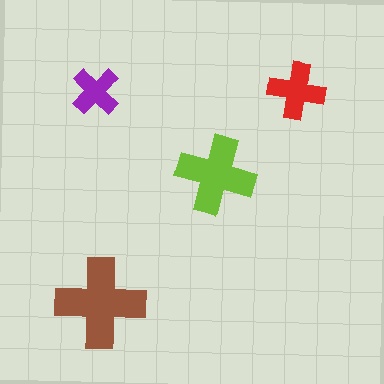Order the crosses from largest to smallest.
the brown one, the lime one, the red one, the purple one.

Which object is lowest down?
The brown cross is bottommost.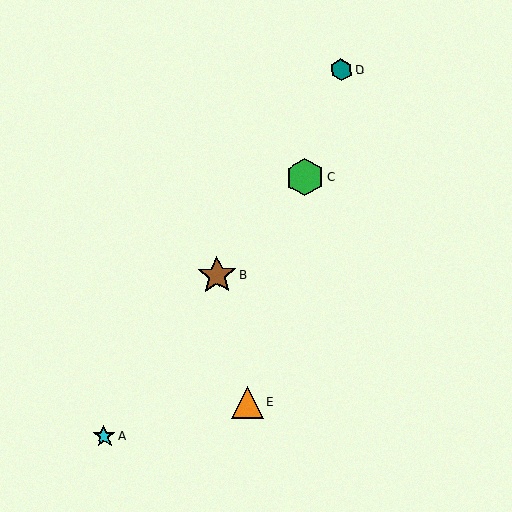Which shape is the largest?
The brown star (labeled B) is the largest.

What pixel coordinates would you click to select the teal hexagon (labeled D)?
Click at (341, 69) to select the teal hexagon D.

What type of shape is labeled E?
Shape E is an orange triangle.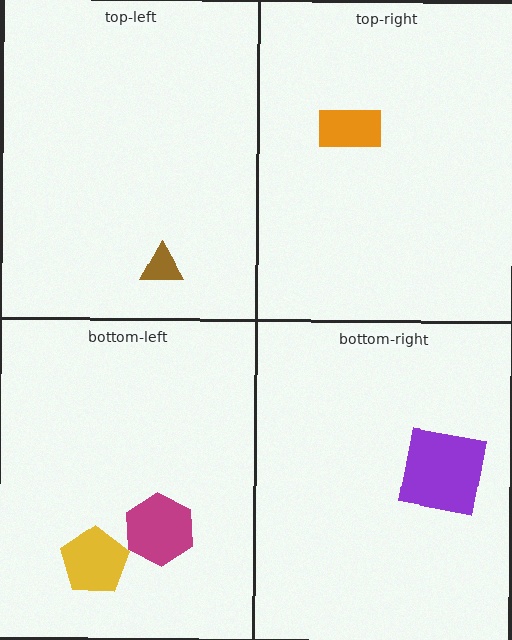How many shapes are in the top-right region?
1.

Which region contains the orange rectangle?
The top-right region.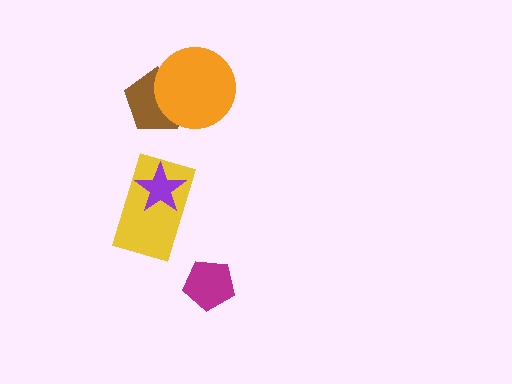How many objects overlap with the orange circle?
1 object overlaps with the orange circle.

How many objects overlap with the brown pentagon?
1 object overlaps with the brown pentagon.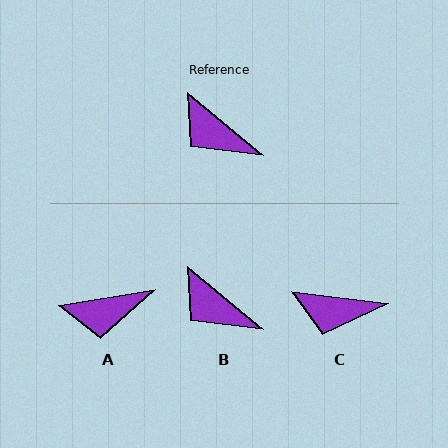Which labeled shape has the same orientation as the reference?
B.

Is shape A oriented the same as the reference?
No, it is off by about 49 degrees.